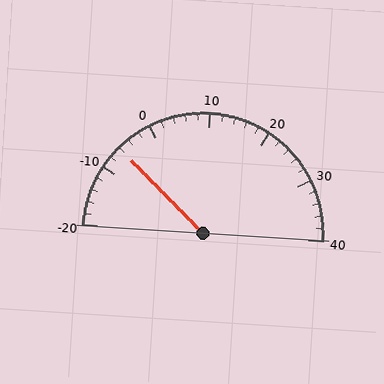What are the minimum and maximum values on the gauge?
The gauge ranges from -20 to 40.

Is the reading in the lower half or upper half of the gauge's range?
The reading is in the lower half of the range (-20 to 40).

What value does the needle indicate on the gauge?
The needle indicates approximately -6.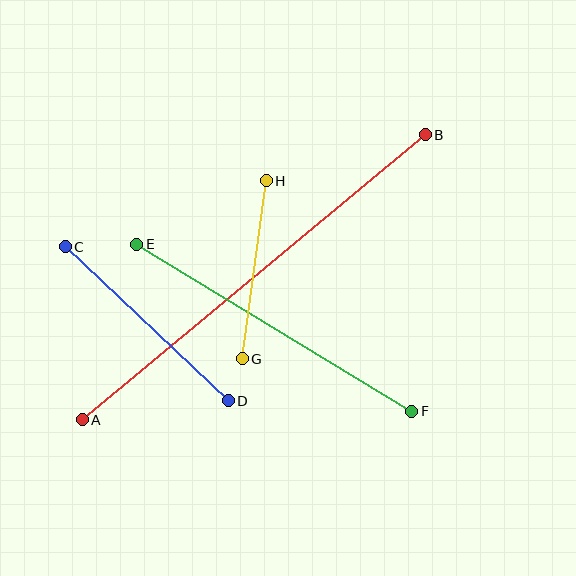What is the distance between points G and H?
The distance is approximately 180 pixels.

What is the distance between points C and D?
The distance is approximately 224 pixels.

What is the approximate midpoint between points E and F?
The midpoint is at approximately (274, 328) pixels.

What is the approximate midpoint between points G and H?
The midpoint is at approximately (254, 270) pixels.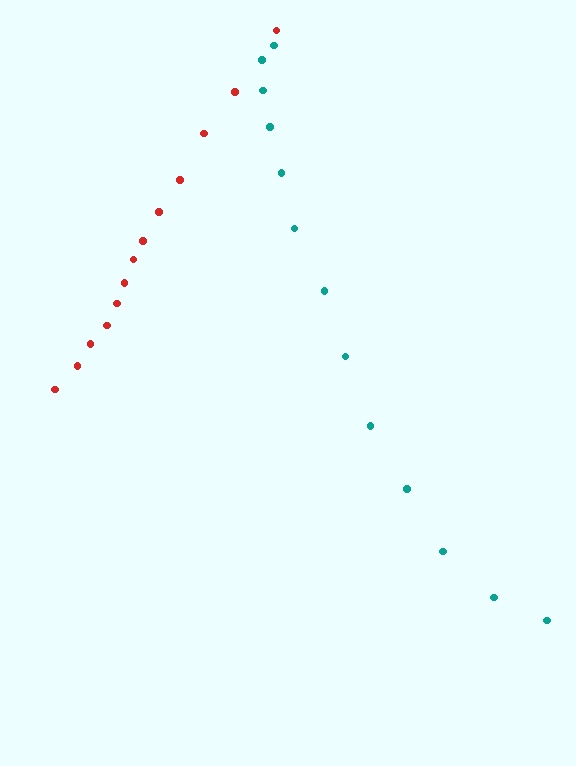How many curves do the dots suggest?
There are 2 distinct paths.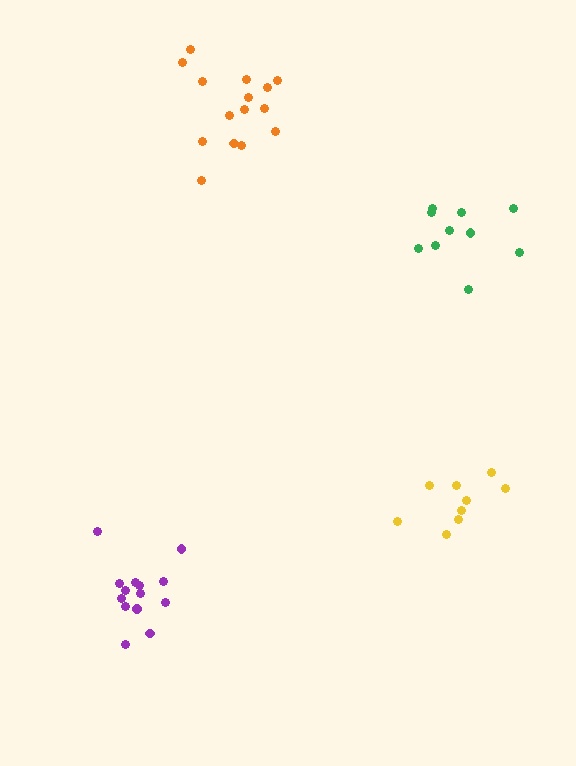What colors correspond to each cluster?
The clusters are colored: yellow, purple, orange, green.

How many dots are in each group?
Group 1: 9 dots, Group 2: 14 dots, Group 3: 15 dots, Group 4: 10 dots (48 total).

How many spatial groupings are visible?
There are 4 spatial groupings.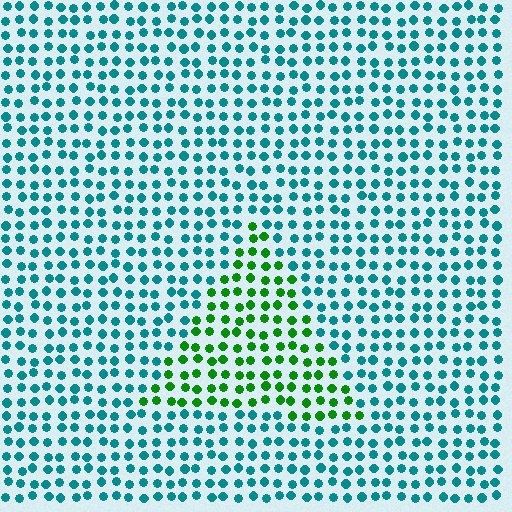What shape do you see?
I see a triangle.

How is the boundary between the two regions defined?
The boundary is defined purely by a slight shift in hue (about 58 degrees). Spacing, size, and orientation are identical on both sides.